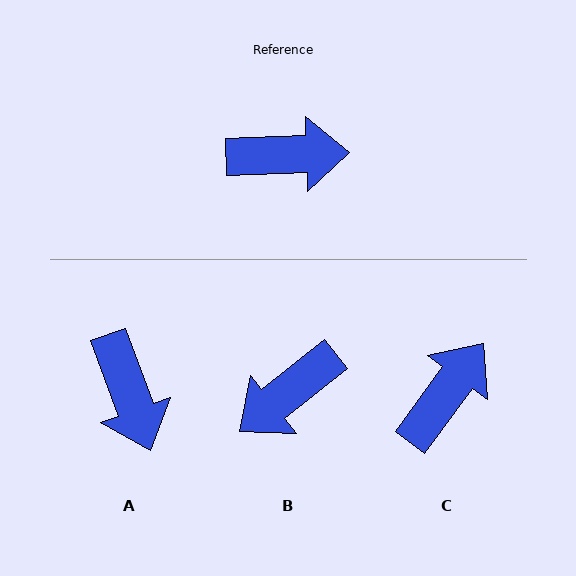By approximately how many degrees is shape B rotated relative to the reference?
Approximately 144 degrees clockwise.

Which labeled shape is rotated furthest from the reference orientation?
B, about 144 degrees away.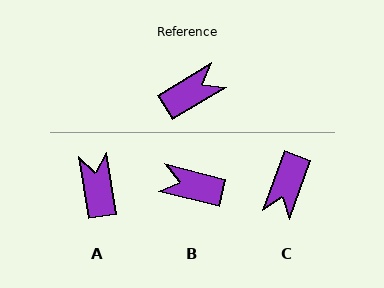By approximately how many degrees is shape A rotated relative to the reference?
Approximately 68 degrees counter-clockwise.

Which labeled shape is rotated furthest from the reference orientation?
C, about 141 degrees away.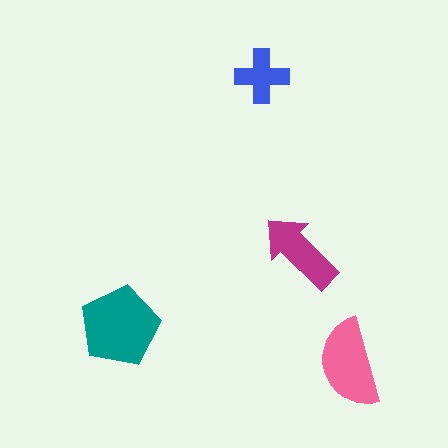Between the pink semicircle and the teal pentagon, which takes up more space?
The teal pentagon.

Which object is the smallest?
The blue cross.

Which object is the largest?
The teal pentagon.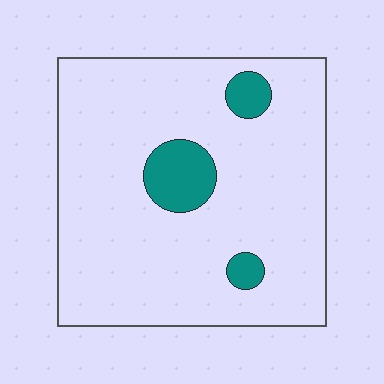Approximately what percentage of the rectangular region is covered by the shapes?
Approximately 10%.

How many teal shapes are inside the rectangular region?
3.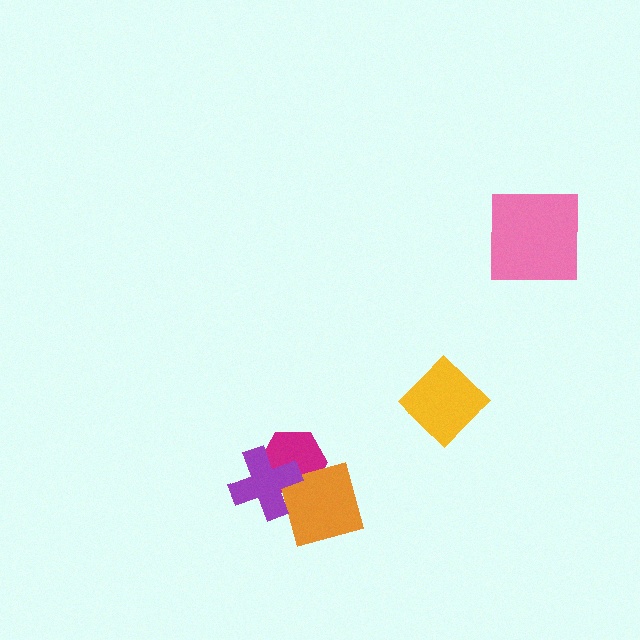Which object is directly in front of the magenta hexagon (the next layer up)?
The orange diamond is directly in front of the magenta hexagon.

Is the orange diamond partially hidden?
Yes, it is partially covered by another shape.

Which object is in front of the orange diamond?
The purple cross is in front of the orange diamond.